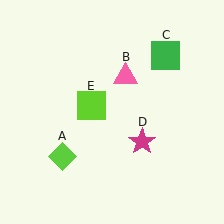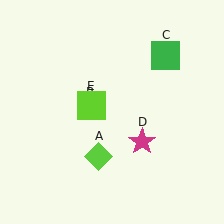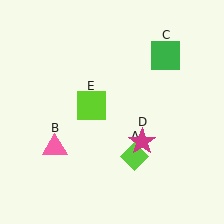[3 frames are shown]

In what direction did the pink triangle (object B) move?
The pink triangle (object B) moved down and to the left.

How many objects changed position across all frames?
2 objects changed position: lime diamond (object A), pink triangle (object B).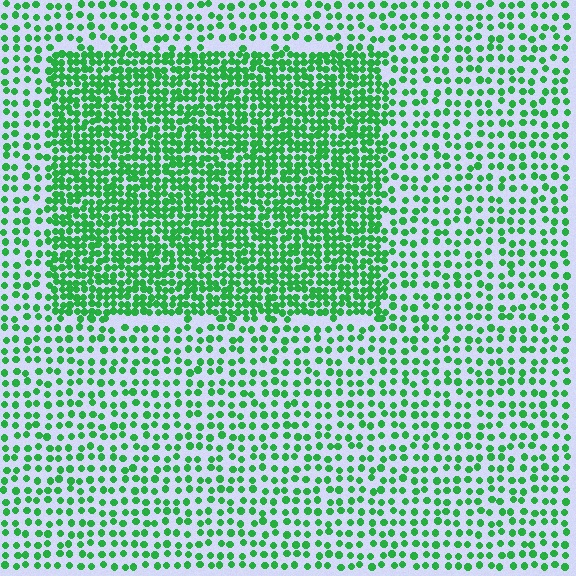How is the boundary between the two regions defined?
The boundary is defined by a change in element density (approximately 2.2x ratio). All elements are the same color, size, and shape.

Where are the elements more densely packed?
The elements are more densely packed inside the rectangle boundary.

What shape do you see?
I see a rectangle.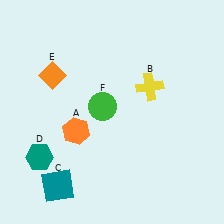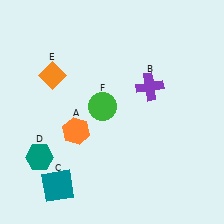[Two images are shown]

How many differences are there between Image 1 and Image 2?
There is 1 difference between the two images.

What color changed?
The cross (B) changed from yellow in Image 1 to purple in Image 2.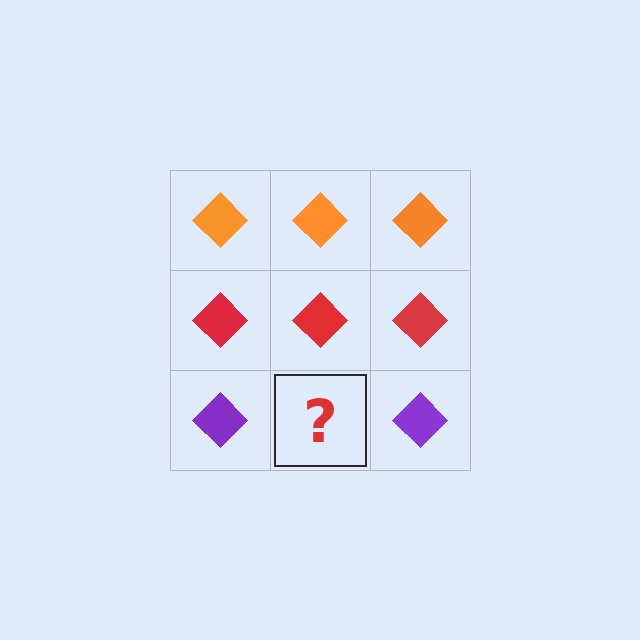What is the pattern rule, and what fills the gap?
The rule is that each row has a consistent color. The gap should be filled with a purple diamond.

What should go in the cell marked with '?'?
The missing cell should contain a purple diamond.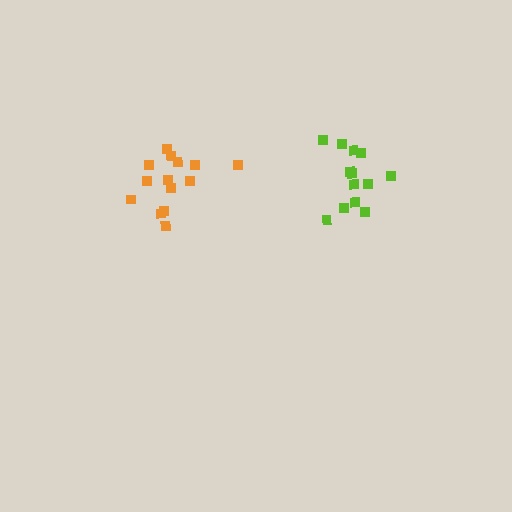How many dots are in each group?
Group 1: 14 dots, Group 2: 13 dots (27 total).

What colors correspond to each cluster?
The clusters are colored: orange, lime.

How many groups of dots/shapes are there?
There are 2 groups.